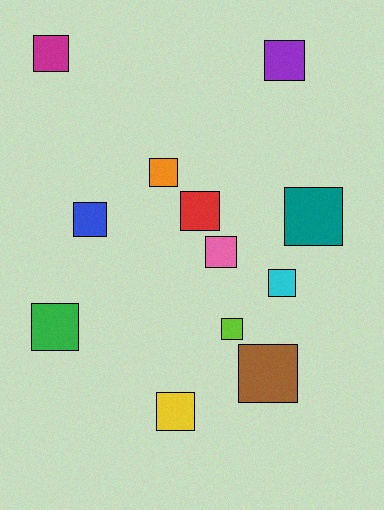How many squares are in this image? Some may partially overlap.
There are 12 squares.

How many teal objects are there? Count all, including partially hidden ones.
There is 1 teal object.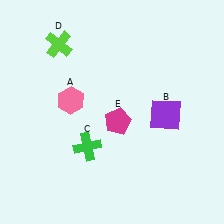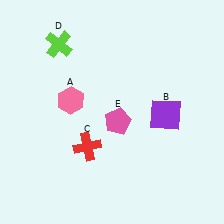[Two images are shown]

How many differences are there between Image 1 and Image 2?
There are 2 differences between the two images.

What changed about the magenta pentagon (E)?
In Image 1, E is magenta. In Image 2, it changed to pink.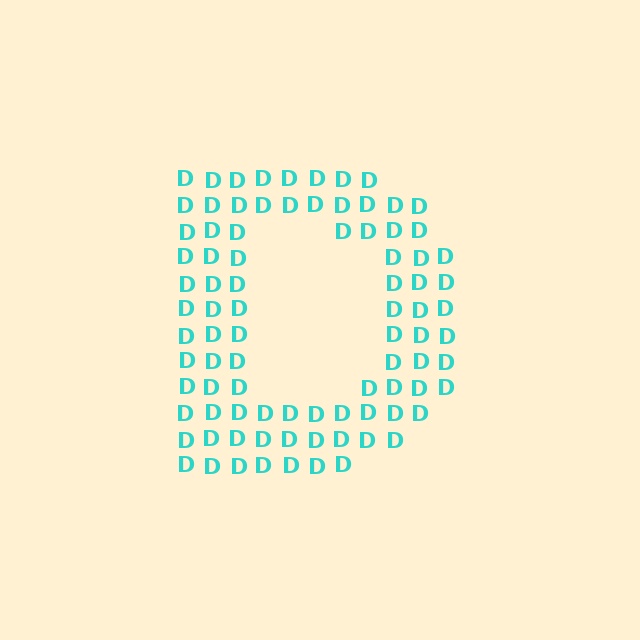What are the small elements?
The small elements are letter D's.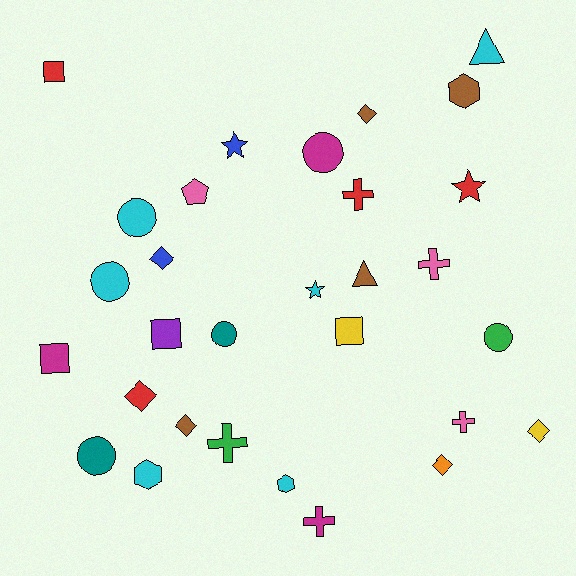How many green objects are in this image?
There are 2 green objects.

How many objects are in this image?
There are 30 objects.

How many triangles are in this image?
There are 2 triangles.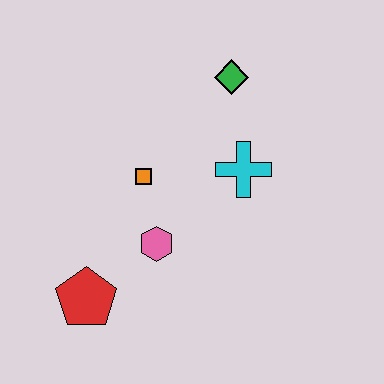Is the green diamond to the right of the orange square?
Yes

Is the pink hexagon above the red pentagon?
Yes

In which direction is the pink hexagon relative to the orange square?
The pink hexagon is below the orange square.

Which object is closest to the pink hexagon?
The orange square is closest to the pink hexagon.